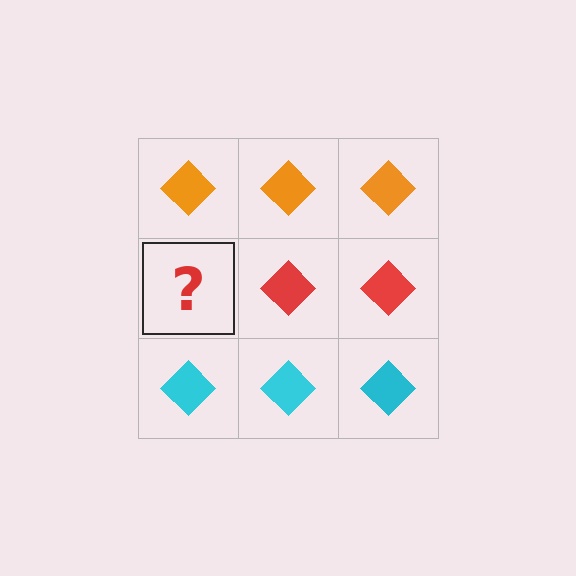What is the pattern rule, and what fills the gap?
The rule is that each row has a consistent color. The gap should be filled with a red diamond.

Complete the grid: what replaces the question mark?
The question mark should be replaced with a red diamond.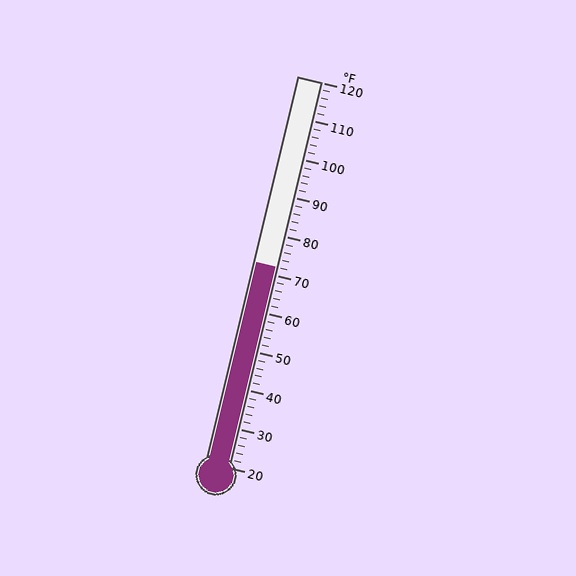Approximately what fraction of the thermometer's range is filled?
The thermometer is filled to approximately 50% of its range.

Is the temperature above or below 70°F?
The temperature is above 70°F.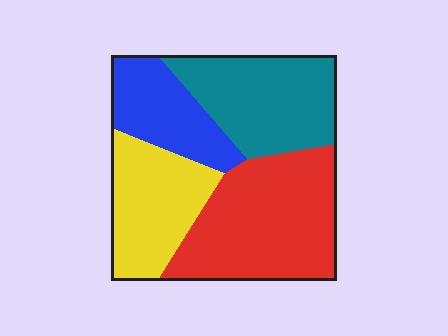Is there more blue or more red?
Red.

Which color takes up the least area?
Blue, at roughly 15%.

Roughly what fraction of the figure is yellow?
Yellow covers 22% of the figure.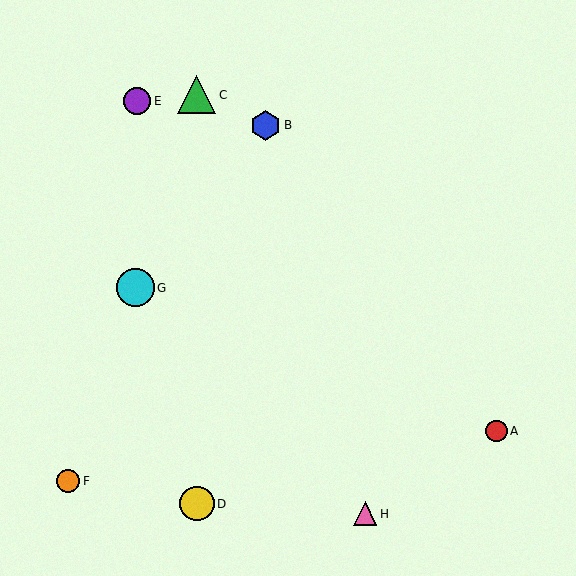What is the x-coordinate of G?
Object G is at x≈135.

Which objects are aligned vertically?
Objects C, D are aligned vertically.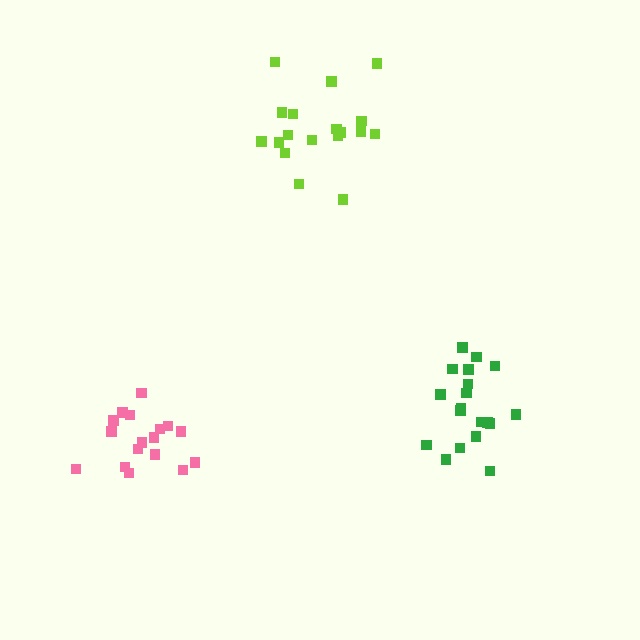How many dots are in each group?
Group 1: 19 dots, Group 2: 19 dots, Group 3: 17 dots (55 total).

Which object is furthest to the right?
The green cluster is rightmost.